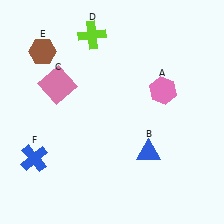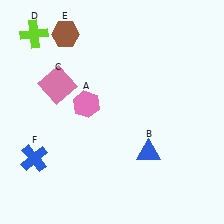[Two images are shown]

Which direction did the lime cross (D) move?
The lime cross (D) moved left.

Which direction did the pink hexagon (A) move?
The pink hexagon (A) moved left.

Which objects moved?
The objects that moved are: the pink hexagon (A), the lime cross (D), the brown hexagon (E).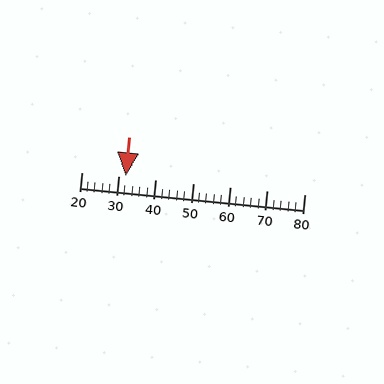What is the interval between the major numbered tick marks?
The major tick marks are spaced 10 units apart.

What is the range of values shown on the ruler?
The ruler shows values from 20 to 80.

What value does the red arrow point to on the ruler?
The red arrow points to approximately 32.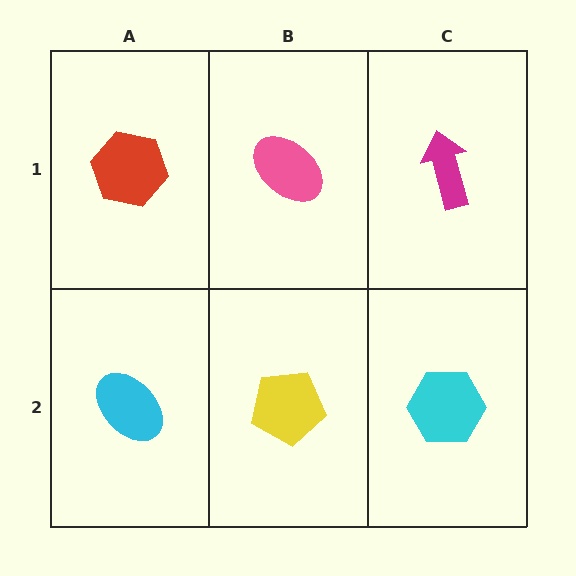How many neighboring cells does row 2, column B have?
3.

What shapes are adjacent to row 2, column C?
A magenta arrow (row 1, column C), a yellow pentagon (row 2, column B).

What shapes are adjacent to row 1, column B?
A yellow pentagon (row 2, column B), a red hexagon (row 1, column A), a magenta arrow (row 1, column C).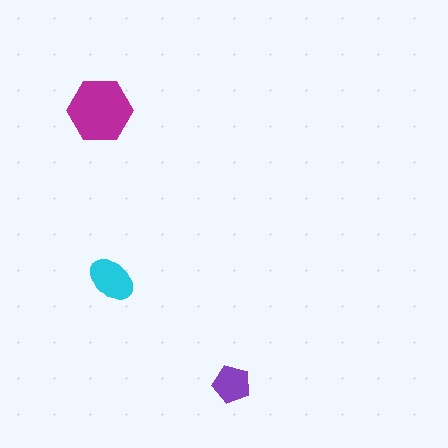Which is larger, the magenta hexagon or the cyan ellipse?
The magenta hexagon.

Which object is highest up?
The magenta hexagon is topmost.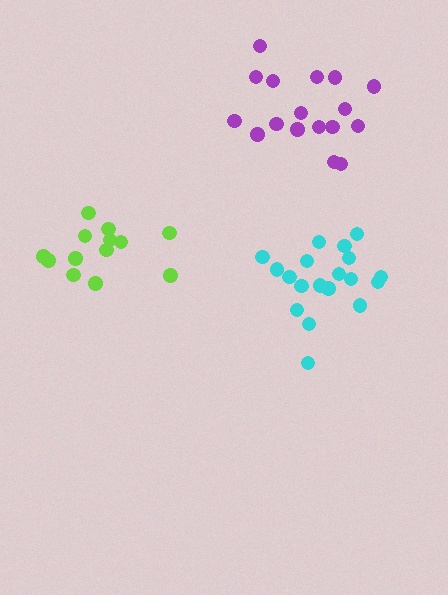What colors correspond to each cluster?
The clusters are colored: cyan, lime, purple.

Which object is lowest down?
The cyan cluster is bottommost.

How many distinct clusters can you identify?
There are 3 distinct clusters.